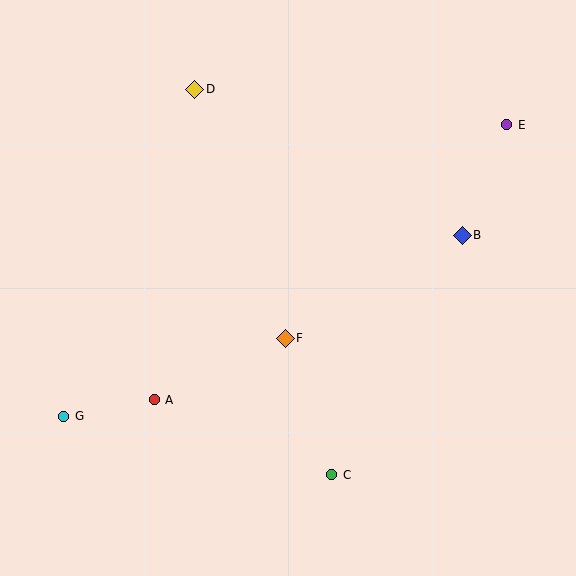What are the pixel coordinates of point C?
Point C is at (332, 475).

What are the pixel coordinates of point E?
Point E is at (507, 125).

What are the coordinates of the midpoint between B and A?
The midpoint between B and A is at (308, 318).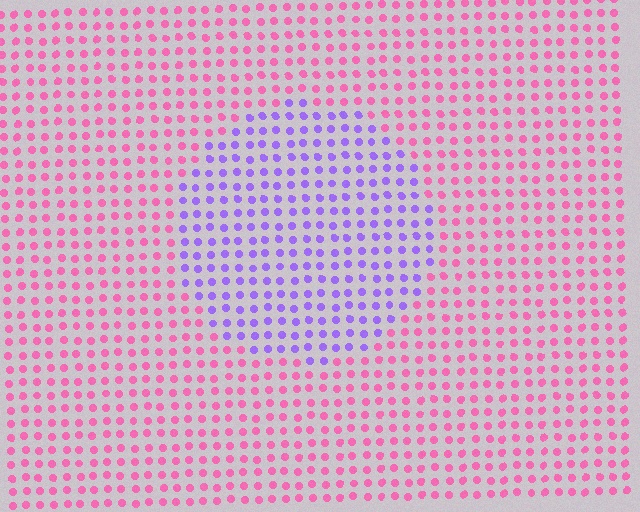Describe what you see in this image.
The image is filled with small pink elements in a uniform arrangement. A circle-shaped region is visible where the elements are tinted to a slightly different hue, forming a subtle color boundary.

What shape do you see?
I see a circle.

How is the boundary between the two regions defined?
The boundary is defined purely by a slight shift in hue (about 65 degrees). Spacing, size, and orientation are identical on both sides.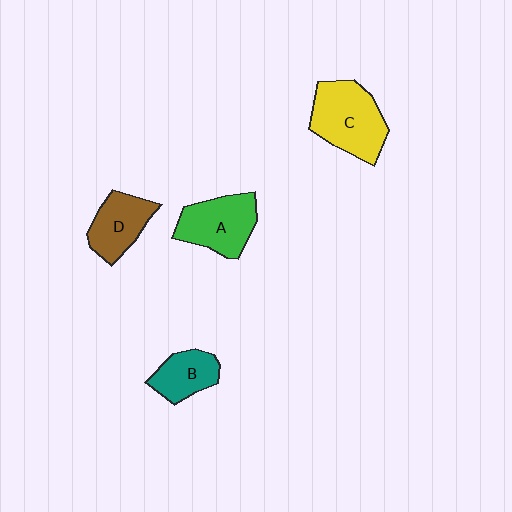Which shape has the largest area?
Shape C (yellow).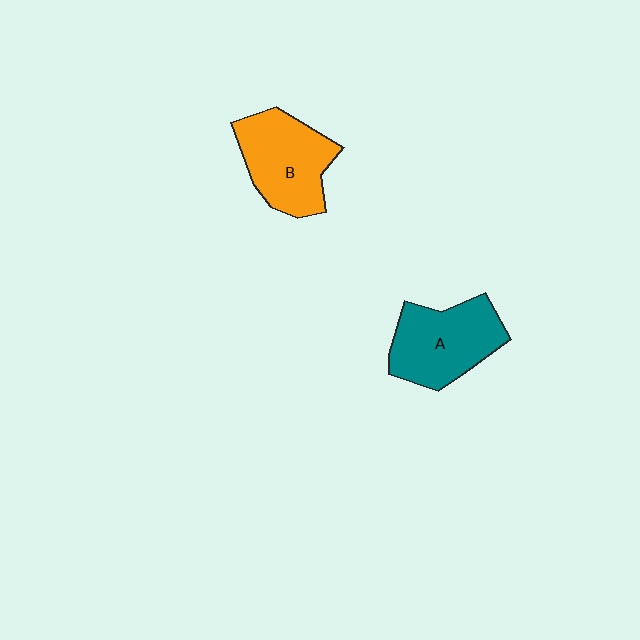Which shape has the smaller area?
Shape B (orange).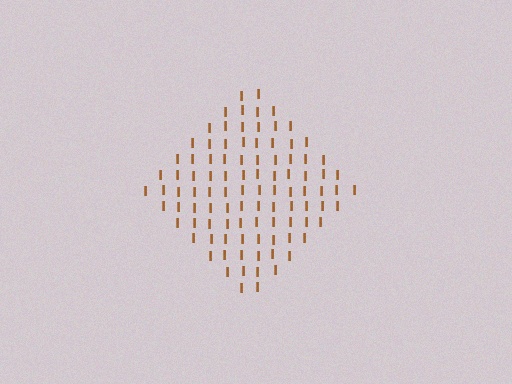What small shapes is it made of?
It is made of small letter I's.